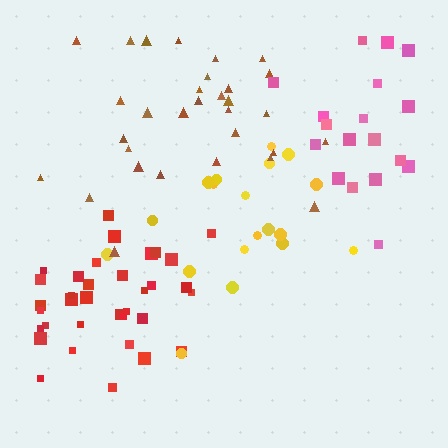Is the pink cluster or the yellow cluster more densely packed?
Yellow.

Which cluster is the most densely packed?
Red.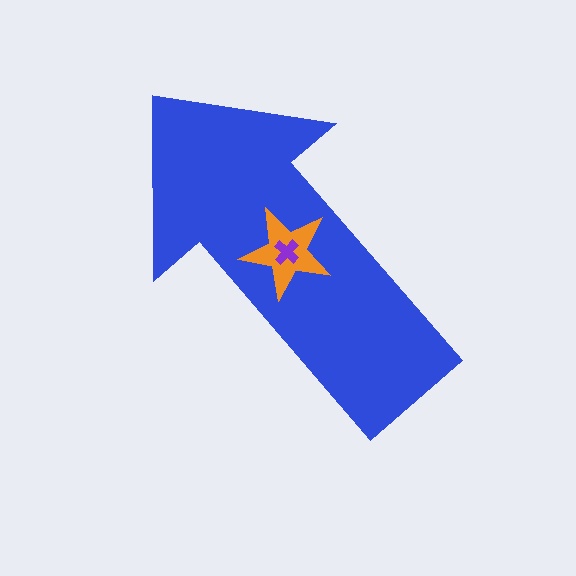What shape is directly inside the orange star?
The purple cross.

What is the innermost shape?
The purple cross.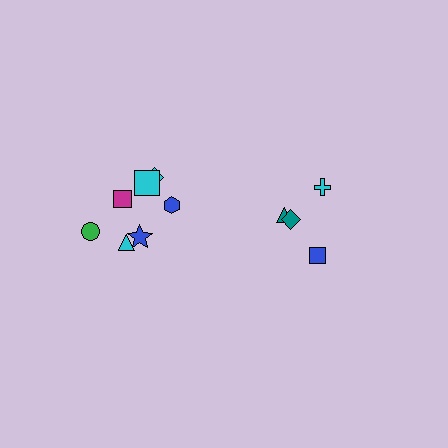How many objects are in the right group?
There are 4 objects.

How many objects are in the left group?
There are 7 objects.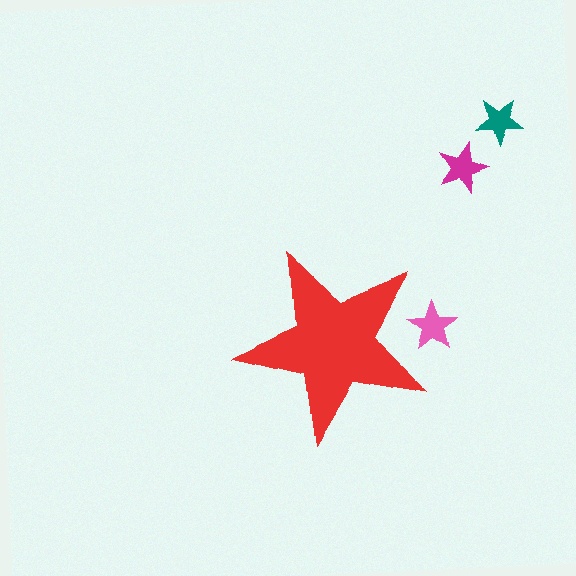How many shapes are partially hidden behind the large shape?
1 shape is partially hidden.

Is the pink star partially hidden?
Yes, the pink star is partially hidden behind the red star.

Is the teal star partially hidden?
No, the teal star is fully visible.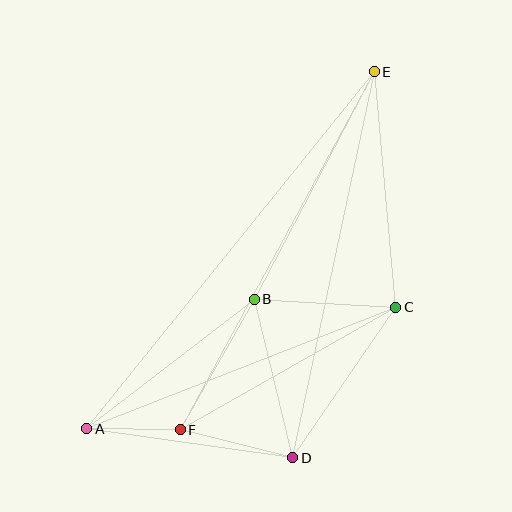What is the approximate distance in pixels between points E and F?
The distance between E and F is approximately 407 pixels.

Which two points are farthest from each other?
Points A and E are farthest from each other.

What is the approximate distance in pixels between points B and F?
The distance between B and F is approximately 150 pixels.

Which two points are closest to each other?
Points A and F are closest to each other.